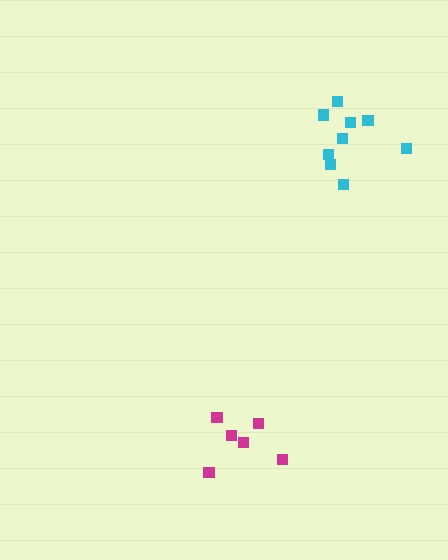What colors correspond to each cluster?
The clusters are colored: cyan, magenta.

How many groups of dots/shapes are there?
There are 2 groups.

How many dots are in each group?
Group 1: 9 dots, Group 2: 6 dots (15 total).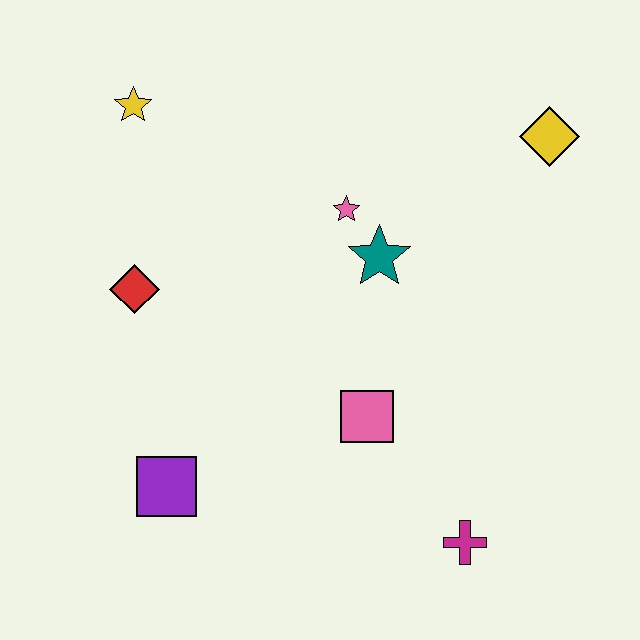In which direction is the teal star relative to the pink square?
The teal star is above the pink square.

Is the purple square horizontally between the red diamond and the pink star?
Yes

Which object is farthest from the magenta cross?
The yellow star is farthest from the magenta cross.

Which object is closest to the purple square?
The red diamond is closest to the purple square.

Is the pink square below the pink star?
Yes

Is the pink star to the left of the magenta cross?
Yes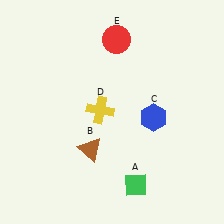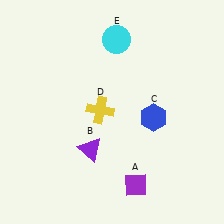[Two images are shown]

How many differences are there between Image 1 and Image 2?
There are 3 differences between the two images.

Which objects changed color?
A changed from green to purple. B changed from brown to purple. E changed from red to cyan.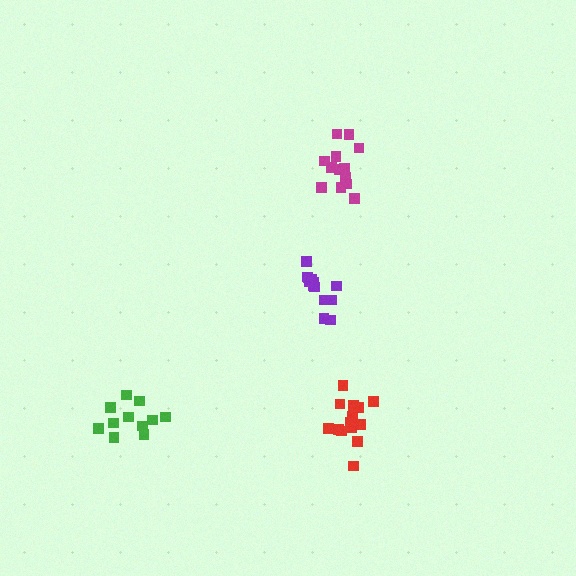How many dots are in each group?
Group 1: 11 dots, Group 2: 16 dots, Group 3: 13 dots, Group 4: 13 dots (53 total).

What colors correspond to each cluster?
The clusters are colored: green, red, magenta, purple.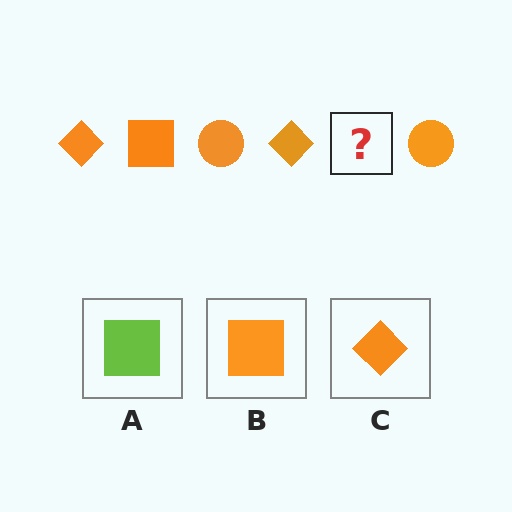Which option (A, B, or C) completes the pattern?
B.